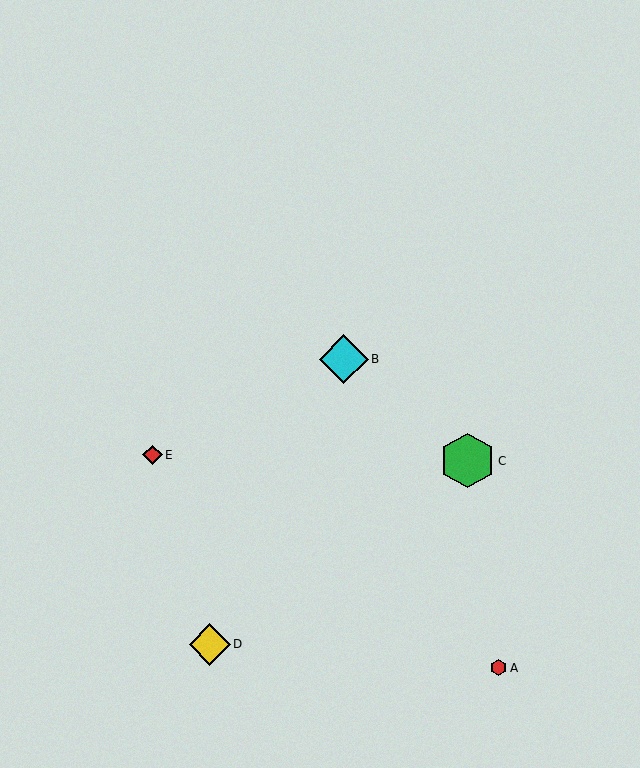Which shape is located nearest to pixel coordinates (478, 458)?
The green hexagon (labeled C) at (467, 461) is nearest to that location.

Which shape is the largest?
The green hexagon (labeled C) is the largest.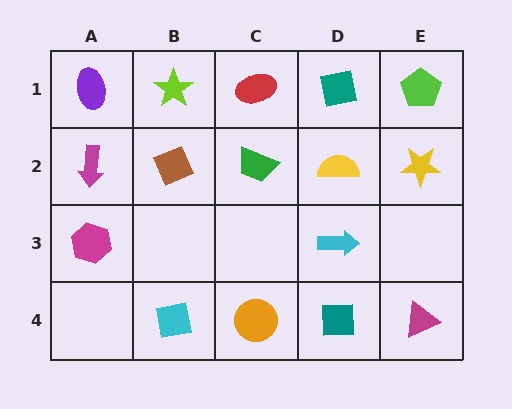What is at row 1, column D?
A teal square.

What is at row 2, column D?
A yellow semicircle.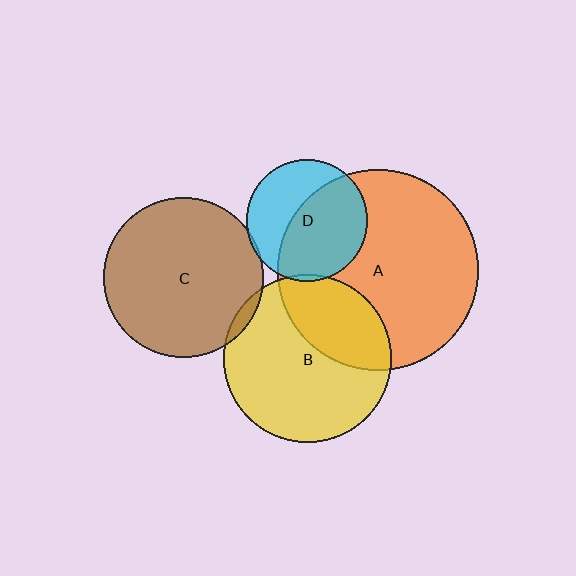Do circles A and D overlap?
Yes.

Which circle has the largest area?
Circle A (orange).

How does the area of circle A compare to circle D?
Approximately 2.7 times.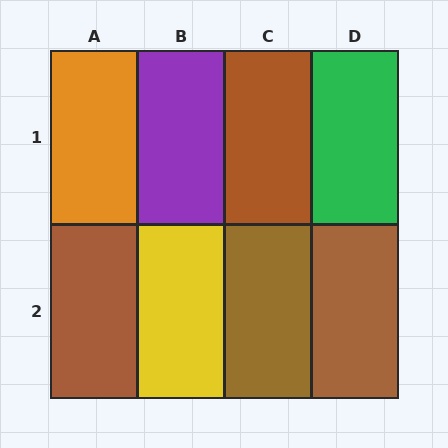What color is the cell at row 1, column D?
Green.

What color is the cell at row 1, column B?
Purple.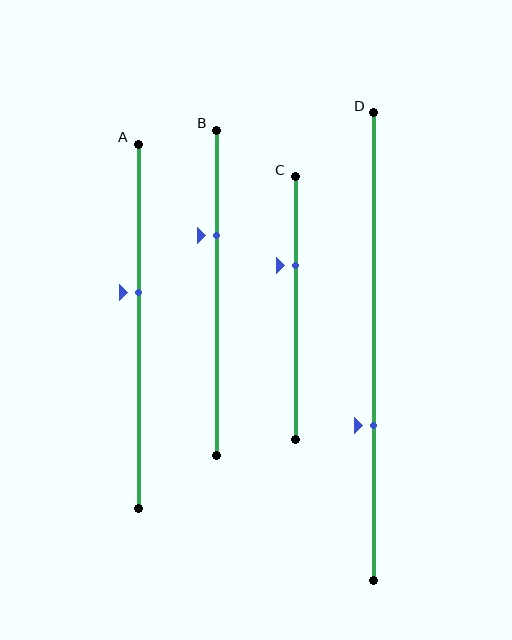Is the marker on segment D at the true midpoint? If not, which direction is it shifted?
No, the marker on segment D is shifted downward by about 17% of the segment length.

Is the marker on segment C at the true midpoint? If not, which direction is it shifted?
No, the marker on segment C is shifted upward by about 16% of the segment length.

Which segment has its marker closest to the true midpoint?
Segment A has its marker closest to the true midpoint.